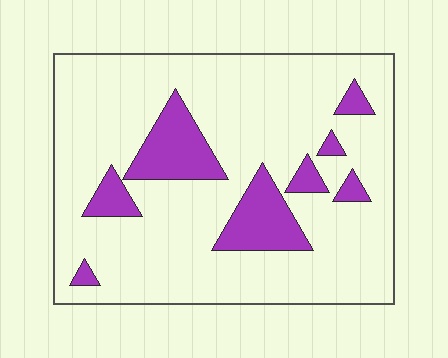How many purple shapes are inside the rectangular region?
8.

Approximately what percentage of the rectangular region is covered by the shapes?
Approximately 15%.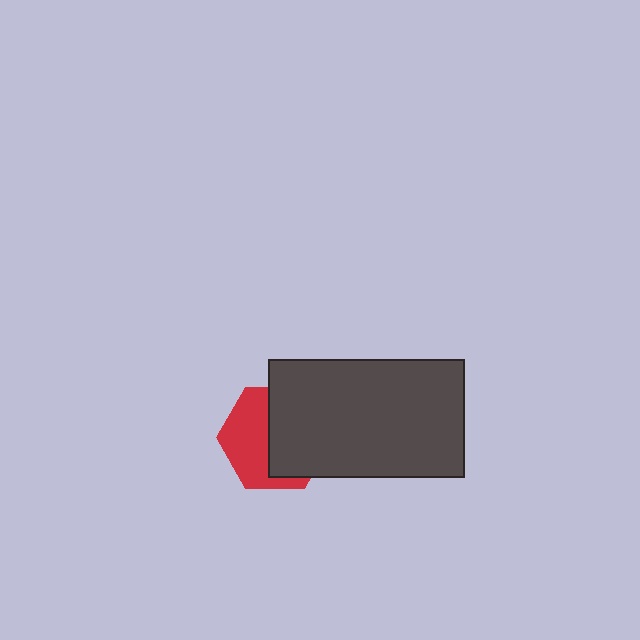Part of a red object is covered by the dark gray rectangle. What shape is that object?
It is a hexagon.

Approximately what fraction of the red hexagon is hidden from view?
Roughly 53% of the red hexagon is hidden behind the dark gray rectangle.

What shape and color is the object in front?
The object in front is a dark gray rectangle.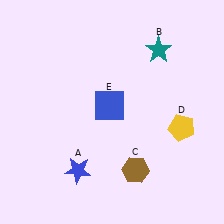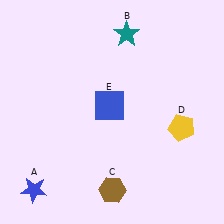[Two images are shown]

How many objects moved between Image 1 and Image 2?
3 objects moved between the two images.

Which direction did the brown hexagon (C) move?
The brown hexagon (C) moved left.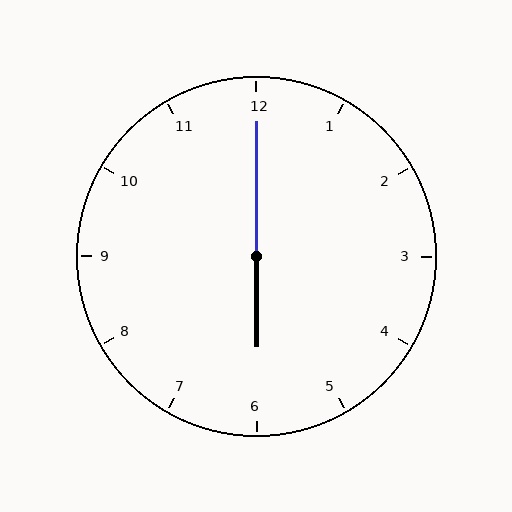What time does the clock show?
6:00.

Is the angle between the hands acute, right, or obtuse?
It is obtuse.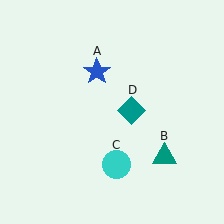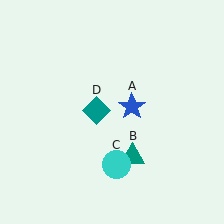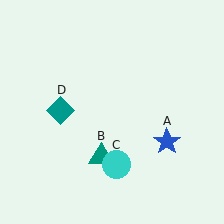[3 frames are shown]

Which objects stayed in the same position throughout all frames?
Cyan circle (object C) remained stationary.